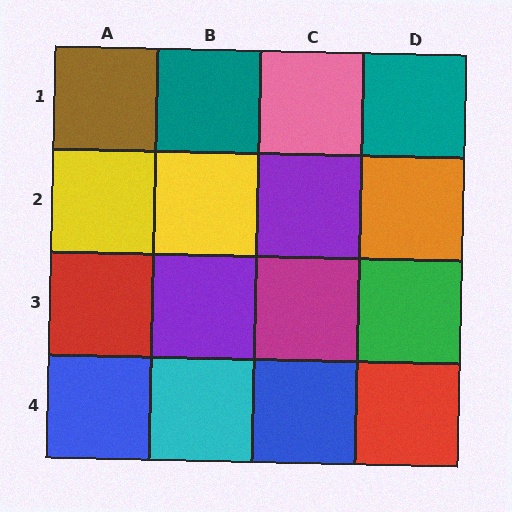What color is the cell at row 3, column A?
Red.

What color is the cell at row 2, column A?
Yellow.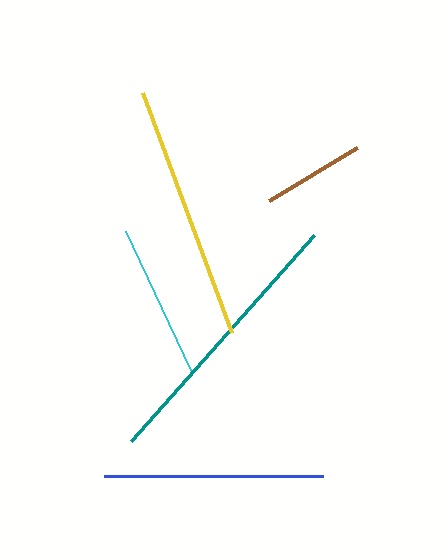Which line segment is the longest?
The teal line is the longest at approximately 275 pixels.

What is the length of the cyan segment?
The cyan segment is approximately 153 pixels long.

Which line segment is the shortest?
The brown line is the shortest at approximately 103 pixels.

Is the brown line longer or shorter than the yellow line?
The yellow line is longer than the brown line.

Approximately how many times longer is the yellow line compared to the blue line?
The yellow line is approximately 1.2 times the length of the blue line.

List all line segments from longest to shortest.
From longest to shortest: teal, yellow, blue, cyan, brown.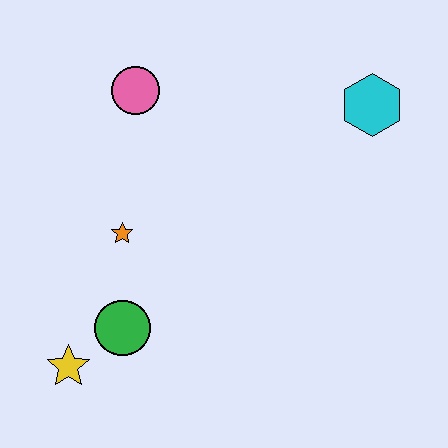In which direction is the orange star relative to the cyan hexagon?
The orange star is to the left of the cyan hexagon.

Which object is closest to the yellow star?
The green circle is closest to the yellow star.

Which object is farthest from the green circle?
The cyan hexagon is farthest from the green circle.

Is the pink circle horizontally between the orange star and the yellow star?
No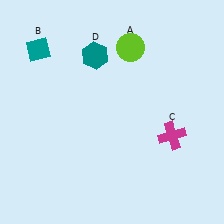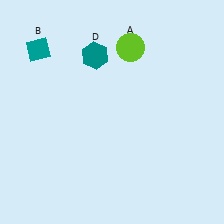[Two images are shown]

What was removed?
The magenta cross (C) was removed in Image 2.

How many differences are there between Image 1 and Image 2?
There is 1 difference between the two images.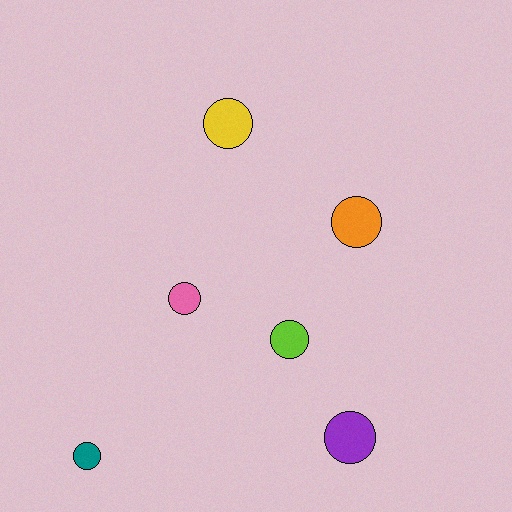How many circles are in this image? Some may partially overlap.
There are 6 circles.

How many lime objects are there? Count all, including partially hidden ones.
There is 1 lime object.